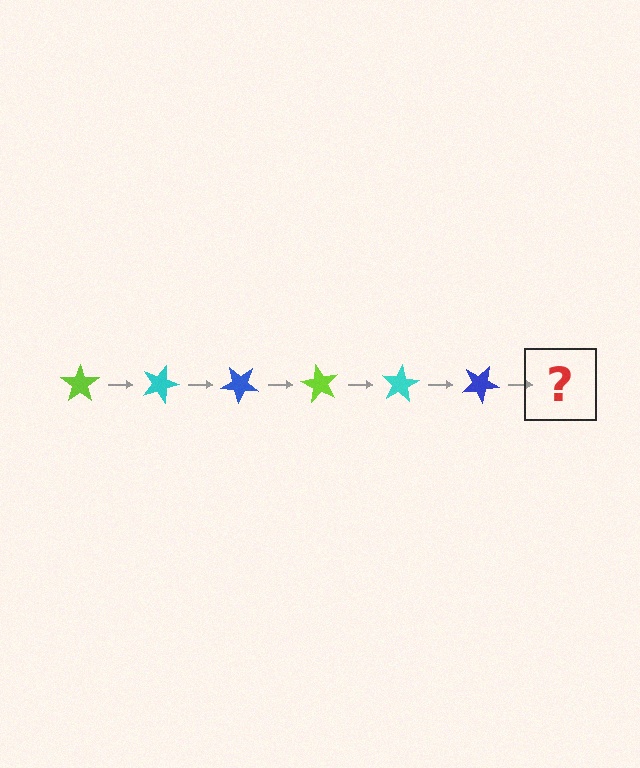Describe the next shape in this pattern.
It should be a lime star, rotated 120 degrees from the start.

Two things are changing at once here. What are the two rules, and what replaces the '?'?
The two rules are that it rotates 20 degrees each step and the color cycles through lime, cyan, and blue. The '?' should be a lime star, rotated 120 degrees from the start.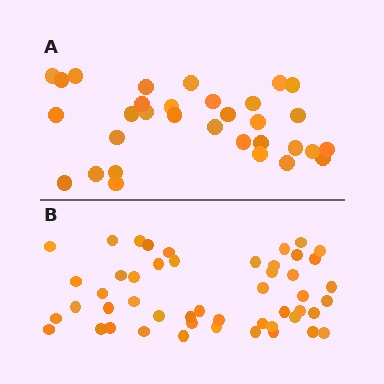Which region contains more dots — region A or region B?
Region B (the bottom region) has more dots.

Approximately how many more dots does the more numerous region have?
Region B has approximately 15 more dots than region A.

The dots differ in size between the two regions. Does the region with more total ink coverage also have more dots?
No. Region A has more total ink coverage because its dots are larger, but region B actually contains more individual dots. Total area can be misleading — the number of items is what matters here.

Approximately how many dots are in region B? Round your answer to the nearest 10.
About 50 dots. (The exact count is 49, which rounds to 50.)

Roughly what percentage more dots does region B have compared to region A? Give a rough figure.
About 55% more.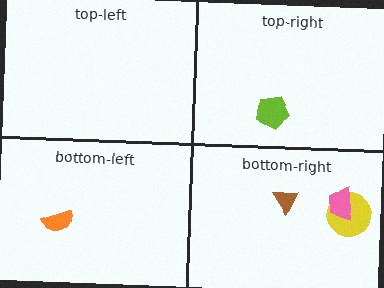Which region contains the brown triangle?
The bottom-right region.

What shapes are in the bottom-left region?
The orange semicircle.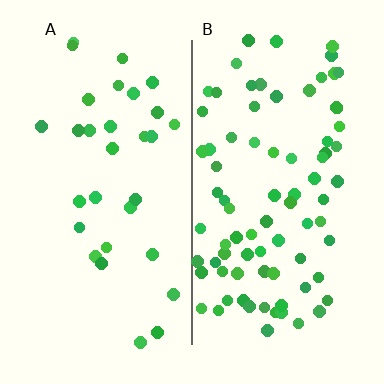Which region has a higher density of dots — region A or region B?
B (the right).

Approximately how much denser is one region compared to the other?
Approximately 2.6× — region B over region A.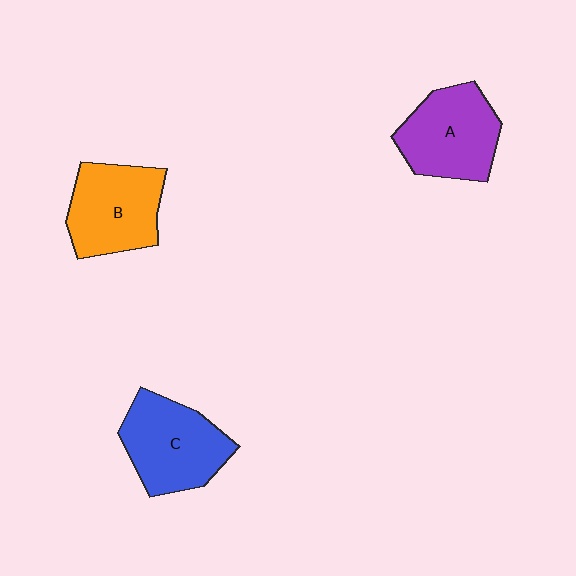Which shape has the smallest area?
Shape B (orange).